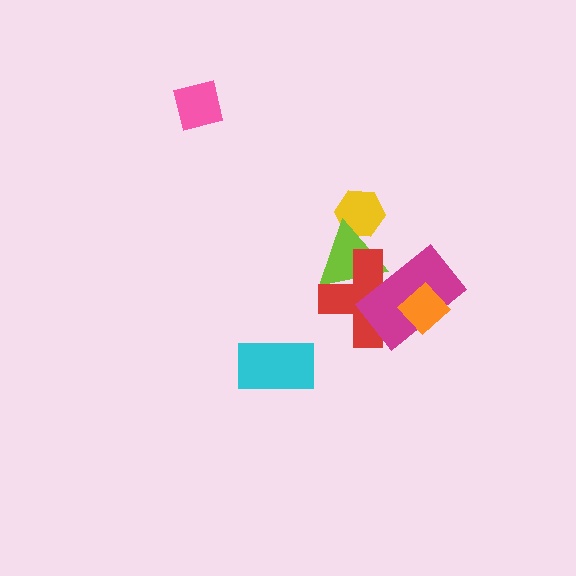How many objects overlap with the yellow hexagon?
1 object overlaps with the yellow hexagon.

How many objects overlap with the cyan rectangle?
0 objects overlap with the cyan rectangle.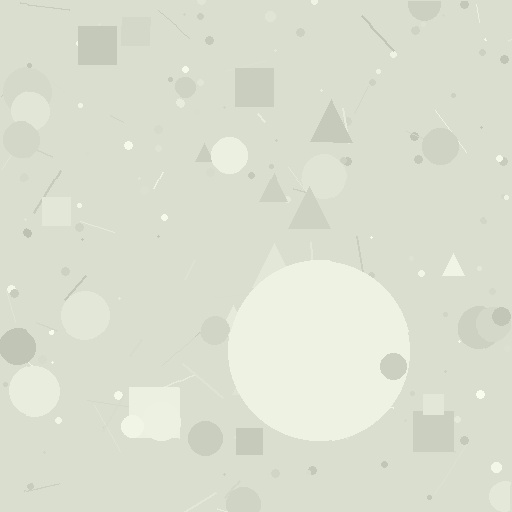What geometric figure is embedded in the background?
A circle is embedded in the background.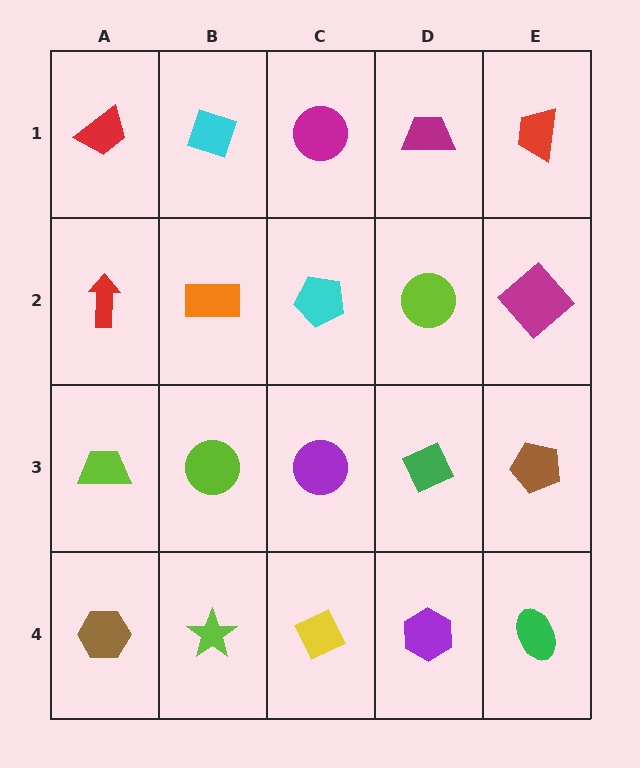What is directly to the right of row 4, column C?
A purple hexagon.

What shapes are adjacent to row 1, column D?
A lime circle (row 2, column D), a magenta circle (row 1, column C), a red trapezoid (row 1, column E).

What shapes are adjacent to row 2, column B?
A cyan diamond (row 1, column B), a lime circle (row 3, column B), a red arrow (row 2, column A), a cyan pentagon (row 2, column C).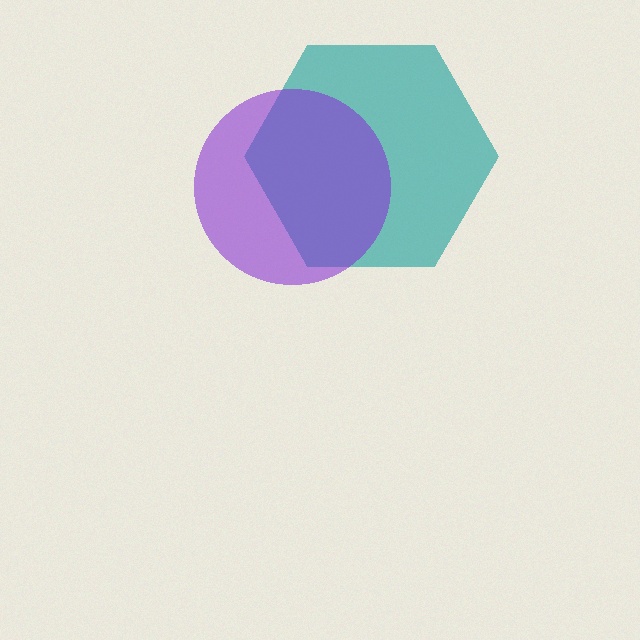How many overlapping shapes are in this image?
There are 2 overlapping shapes in the image.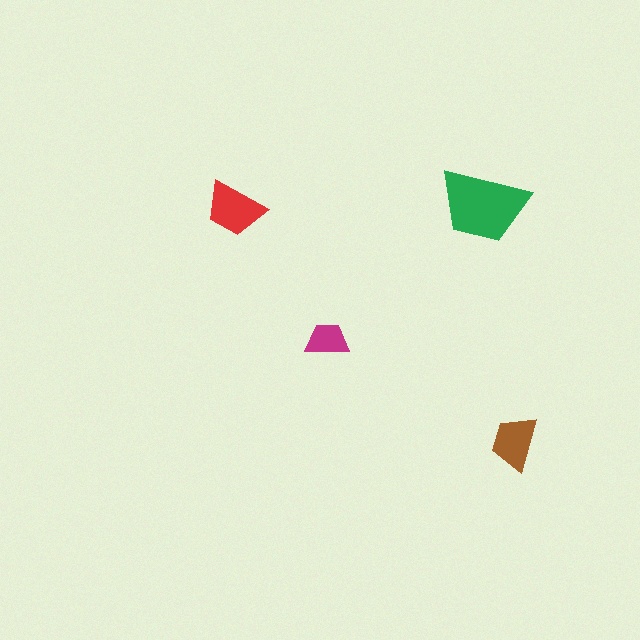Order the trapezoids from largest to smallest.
the green one, the red one, the brown one, the magenta one.